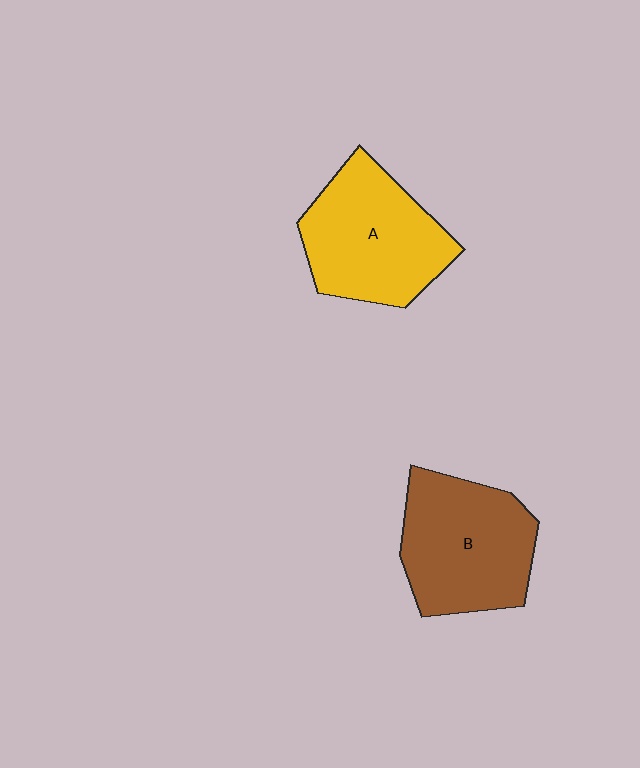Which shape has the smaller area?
Shape A (yellow).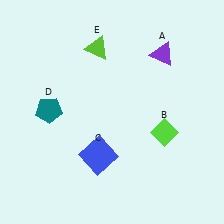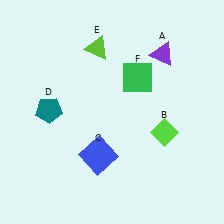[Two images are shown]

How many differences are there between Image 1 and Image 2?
There is 1 difference between the two images.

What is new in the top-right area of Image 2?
A green square (F) was added in the top-right area of Image 2.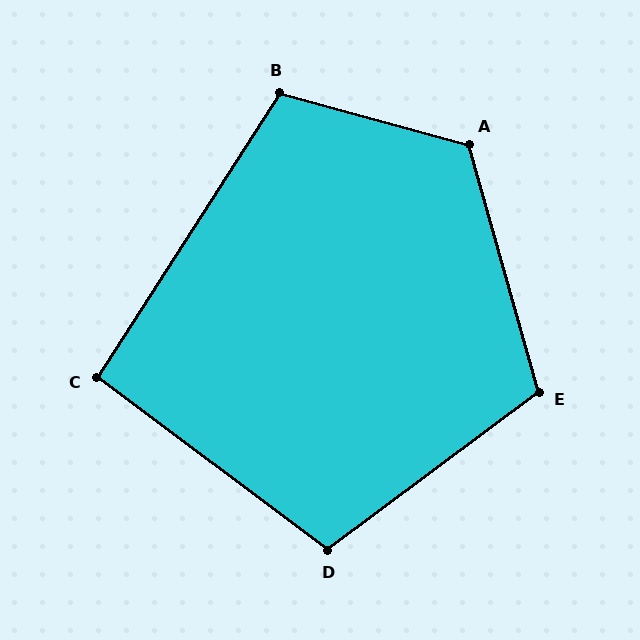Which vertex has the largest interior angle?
A, at approximately 121 degrees.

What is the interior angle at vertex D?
Approximately 106 degrees (obtuse).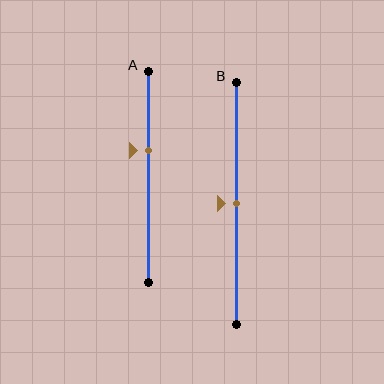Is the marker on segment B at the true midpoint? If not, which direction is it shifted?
Yes, the marker on segment B is at the true midpoint.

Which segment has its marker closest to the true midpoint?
Segment B has its marker closest to the true midpoint.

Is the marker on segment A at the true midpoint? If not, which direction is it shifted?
No, the marker on segment A is shifted upward by about 12% of the segment length.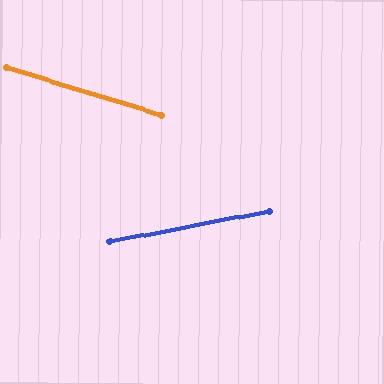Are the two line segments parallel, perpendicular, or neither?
Neither parallel nor perpendicular — they differ by about 28°.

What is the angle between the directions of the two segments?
Approximately 28 degrees.